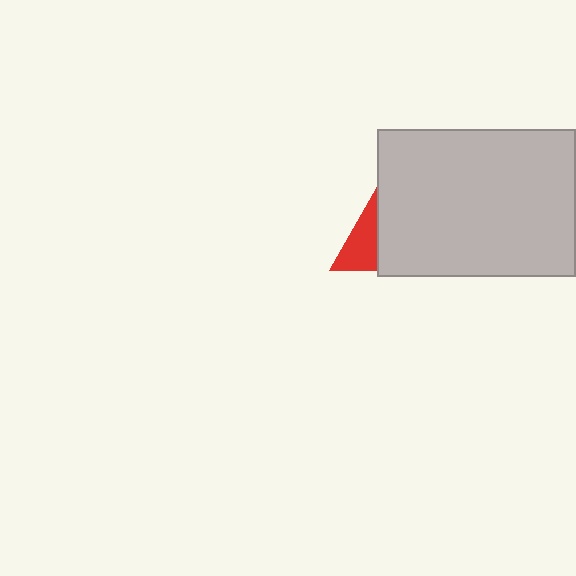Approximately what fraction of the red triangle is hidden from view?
Roughly 63% of the red triangle is hidden behind the light gray rectangle.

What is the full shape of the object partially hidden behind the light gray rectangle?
The partially hidden object is a red triangle.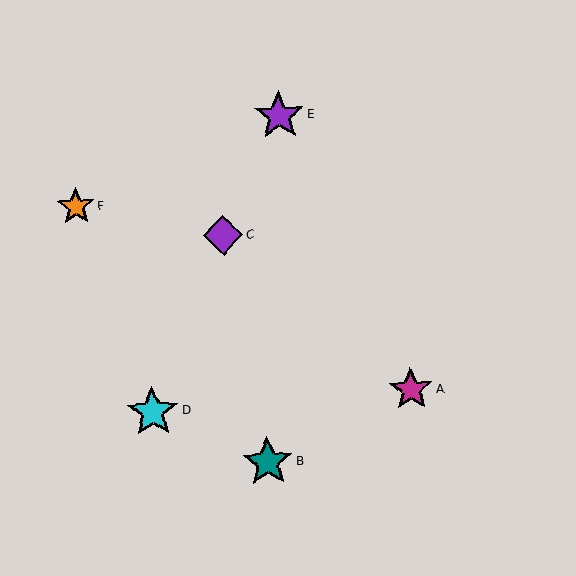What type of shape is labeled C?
Shape C is a purple diamond.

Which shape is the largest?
The cyan star (labeled D) is the largest.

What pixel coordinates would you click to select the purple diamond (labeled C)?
Click at (223, 236) to select the purple diamond C.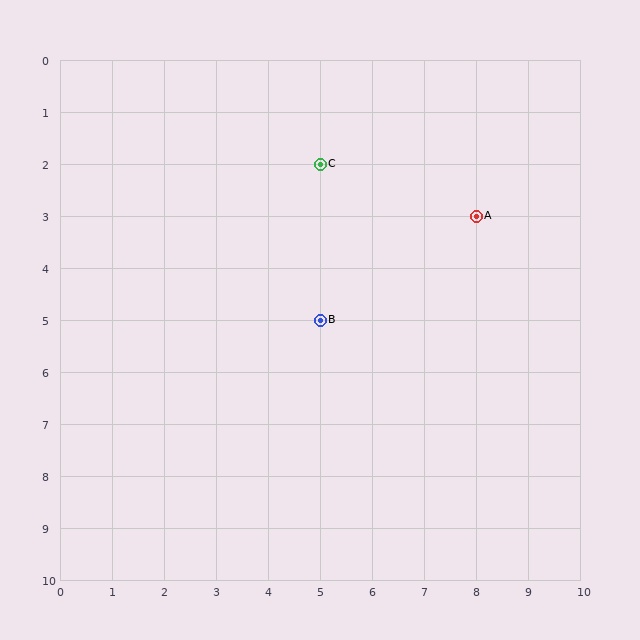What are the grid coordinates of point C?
Point C is at grid coordinates (5, 2).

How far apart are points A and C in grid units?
Points A and C are 3 columns and 1 row apart (about 3.2 grid units diagonally).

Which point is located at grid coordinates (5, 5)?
Point B is at (5, 5).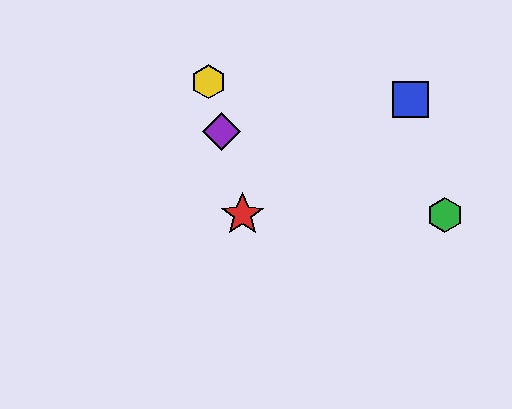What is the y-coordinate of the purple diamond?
The purple diamond is at y≈131.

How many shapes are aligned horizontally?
2 shapes (the red star, the green hexagon) are aligned horizontally.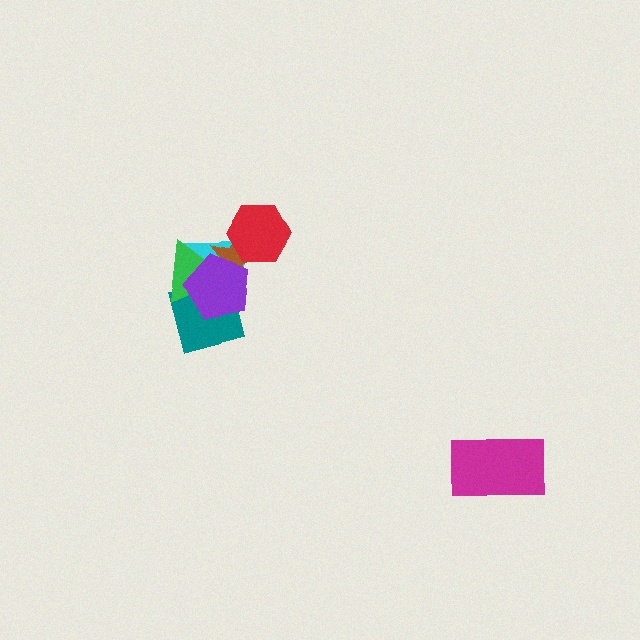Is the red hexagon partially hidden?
No, no other shape covers it.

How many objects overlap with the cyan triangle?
5 objects overlap with the cyan triangle.